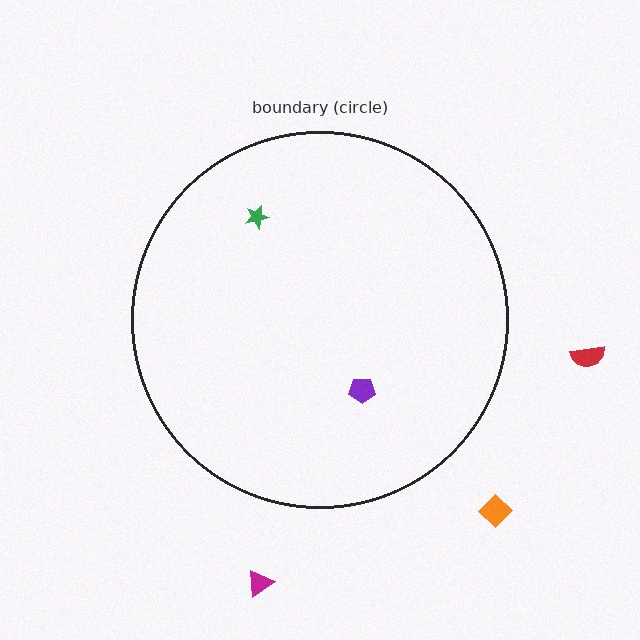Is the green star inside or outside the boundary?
Inside.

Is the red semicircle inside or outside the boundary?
Outside.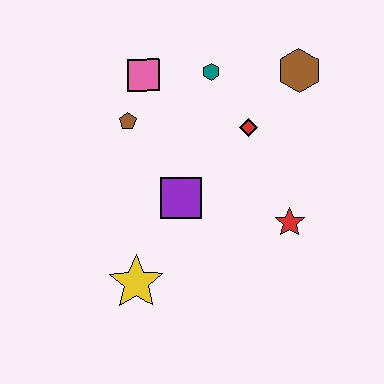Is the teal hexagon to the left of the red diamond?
Yes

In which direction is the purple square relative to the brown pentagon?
The purple square is below the brown pentagon.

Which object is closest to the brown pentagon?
The pink square is closest to the brown pentagon.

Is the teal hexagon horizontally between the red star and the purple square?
Yes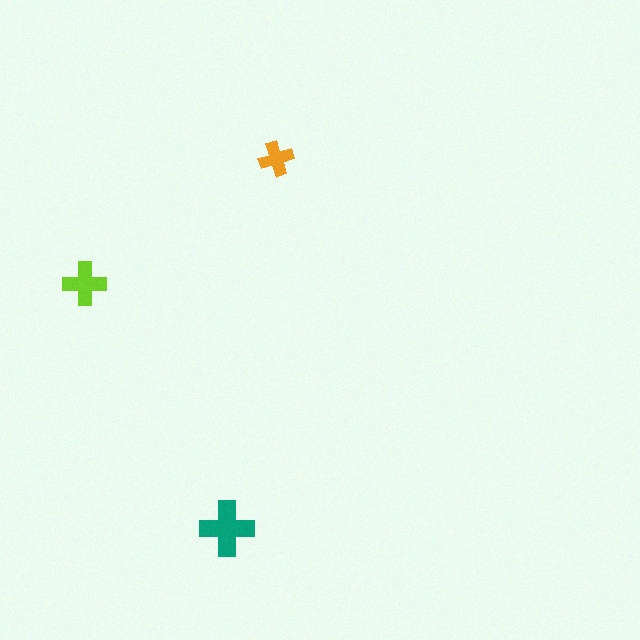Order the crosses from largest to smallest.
the teal one, the lime one, the orange one.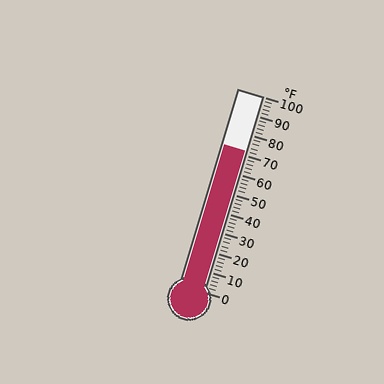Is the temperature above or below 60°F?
The temperature is above 60°F.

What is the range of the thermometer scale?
The thermometer scale ranges from 0°F to 100°F.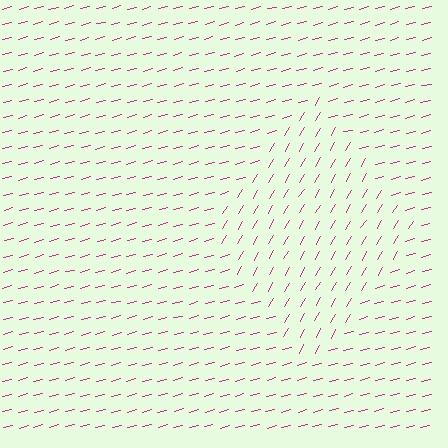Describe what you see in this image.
The image is filled with small magenta line segments. A diamond region in the image has lines oriented differently from the surrounding lines, creating a visible texture boundary.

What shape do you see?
I see a diamond.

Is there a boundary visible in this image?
Yes, there is a texture boundary formed by a change in line orientation.